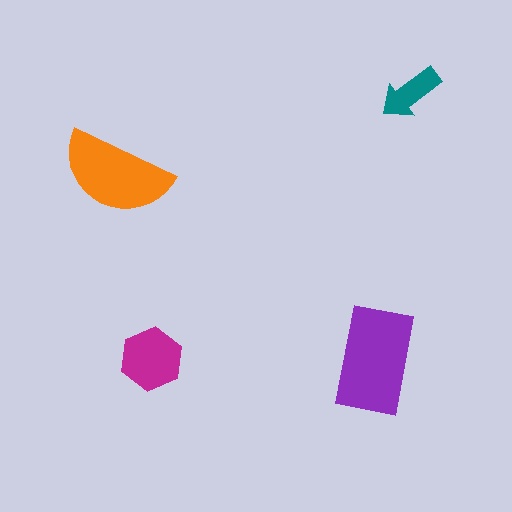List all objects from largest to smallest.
The purple rectangle, the orange semicircle, the magenta hexagon, the teal arrow.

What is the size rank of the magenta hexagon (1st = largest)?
3rd.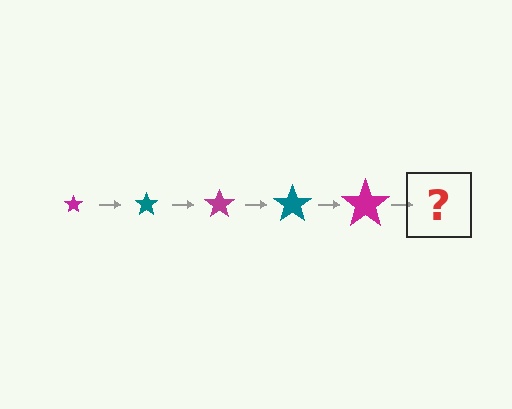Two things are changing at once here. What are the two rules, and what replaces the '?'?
The two rules are that the star grows larger each step and the color cycles through magenta and teal. The '?' should be a teal star, larger than the previous one.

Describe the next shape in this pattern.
It should be a teal star, larger than the previous one.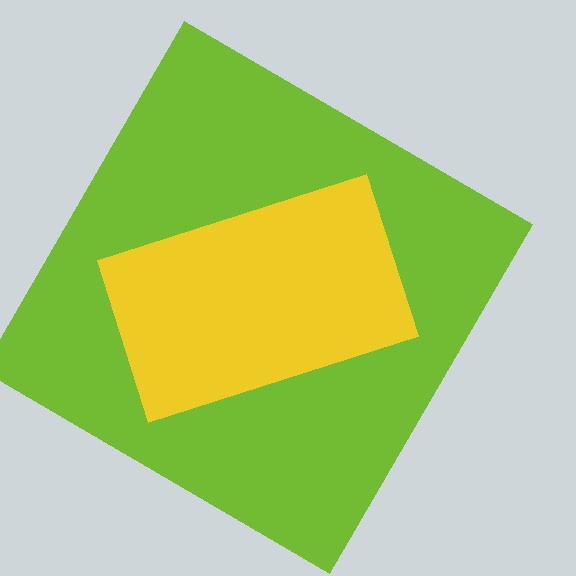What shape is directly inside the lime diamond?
The yellow rectangle.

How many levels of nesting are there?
2.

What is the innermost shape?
The yellow rectangle.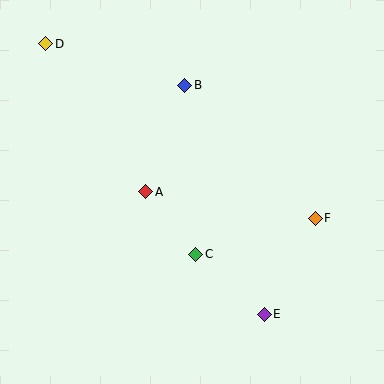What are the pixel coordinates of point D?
Point D is at (46, 44).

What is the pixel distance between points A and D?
The distance between A and D is 179 pixels.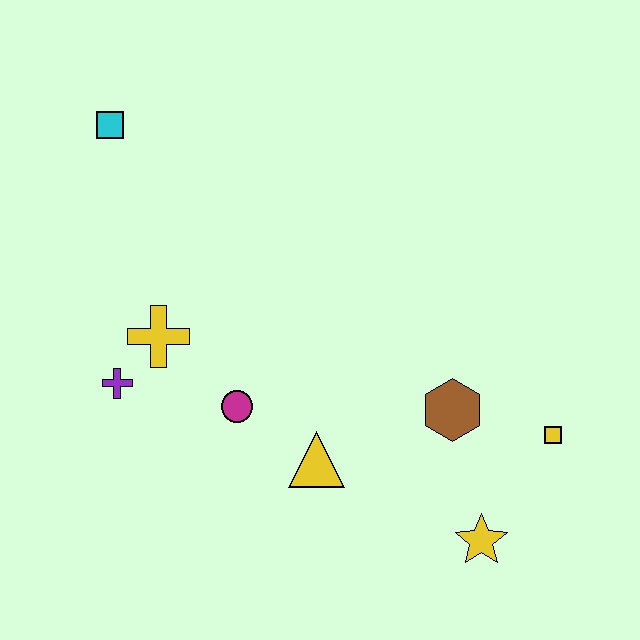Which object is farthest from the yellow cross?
The yellow square is farthest from the yellow cross.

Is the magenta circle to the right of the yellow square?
No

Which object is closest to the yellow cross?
The purple cross is closest to the yellow cross.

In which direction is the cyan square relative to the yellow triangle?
The cyan square is above the yellow triangle.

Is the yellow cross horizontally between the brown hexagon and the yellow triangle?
No